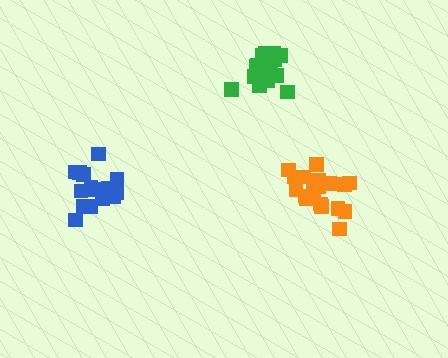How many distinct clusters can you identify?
There are 3 distinct clusters.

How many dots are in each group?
Group 1: 17 dots, Group 2: 19 dots, Group 3: 16 dots (52 total).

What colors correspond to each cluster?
The clusters are colored: green, orange, blue.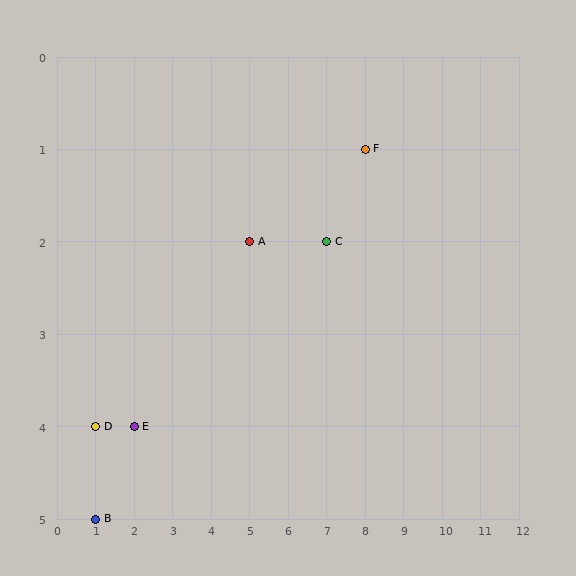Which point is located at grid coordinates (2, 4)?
Point E is at (2, 4).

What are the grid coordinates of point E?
Point E is at grid coordinates (2, 4).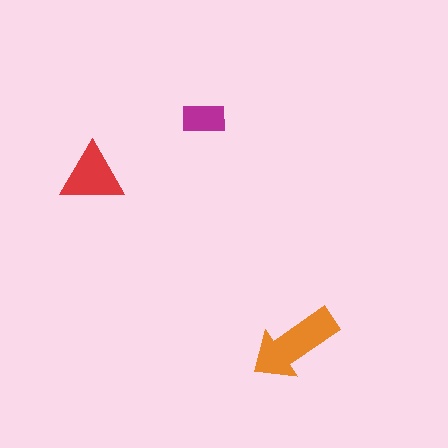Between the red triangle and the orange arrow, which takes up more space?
The orange arrow.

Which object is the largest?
The orange arrow.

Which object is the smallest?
The magenta rectangle.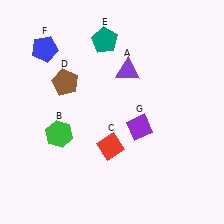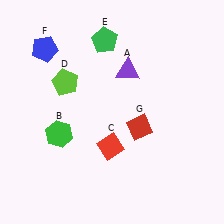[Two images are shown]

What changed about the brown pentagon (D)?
In Image 1, D is brown. In Image 2, it changed to lime.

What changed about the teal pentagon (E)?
In Image 1, E is teal. In Image 2, it changed to green.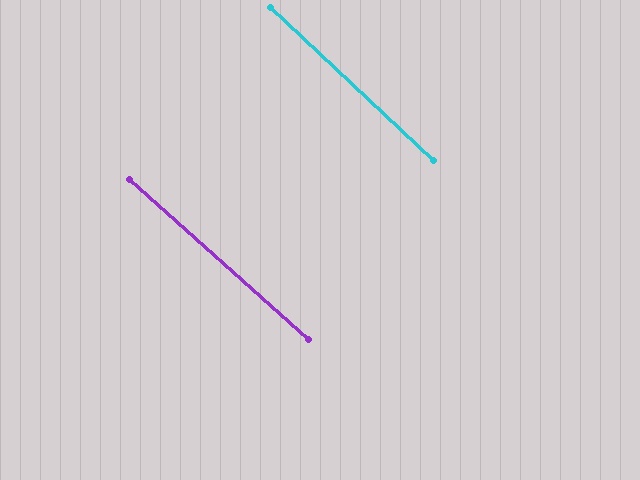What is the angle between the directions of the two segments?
Approximately 1 degree.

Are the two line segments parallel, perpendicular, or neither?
Parallel — their directions differ by only 1.3°.